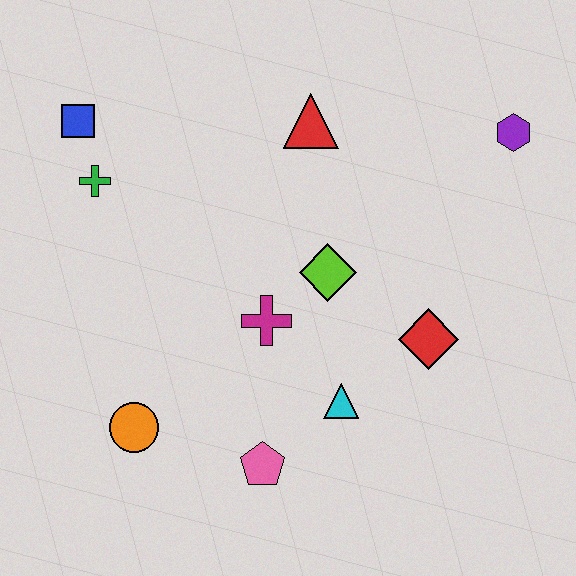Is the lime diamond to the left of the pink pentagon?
No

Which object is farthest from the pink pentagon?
The purple hexagon is farthest from the pink pentagon.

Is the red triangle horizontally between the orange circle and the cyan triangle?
Yes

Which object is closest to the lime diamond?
The magenta cross is closest to the lime diamond.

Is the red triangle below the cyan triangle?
No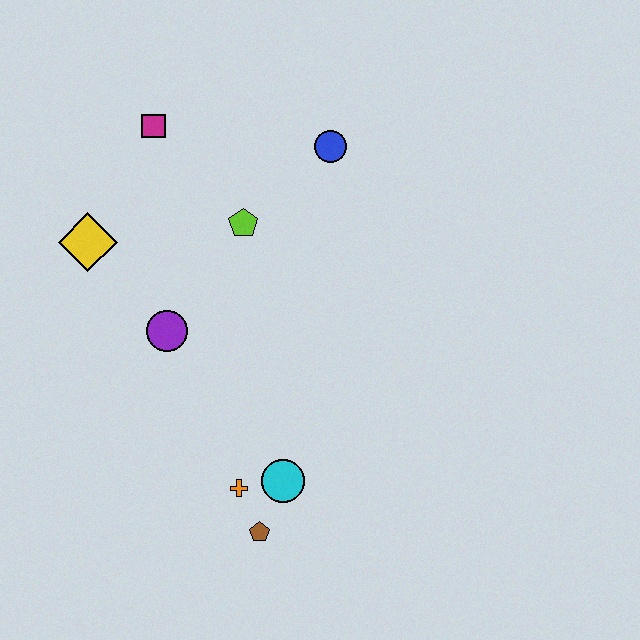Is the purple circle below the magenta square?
Yes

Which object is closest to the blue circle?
The lime pentagon is closest to the blue circle.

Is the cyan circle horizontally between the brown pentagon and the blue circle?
Yes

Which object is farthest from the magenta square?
The brown pentagon is farthest from the magenta square.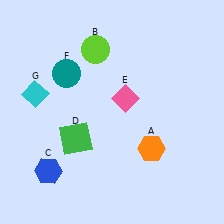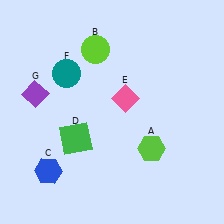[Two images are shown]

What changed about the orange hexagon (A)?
In Image 1, A is orange. In Image 2, it changed to lime.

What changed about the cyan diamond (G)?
In Image 1, G is cyan. In Image 2, it changed to purple.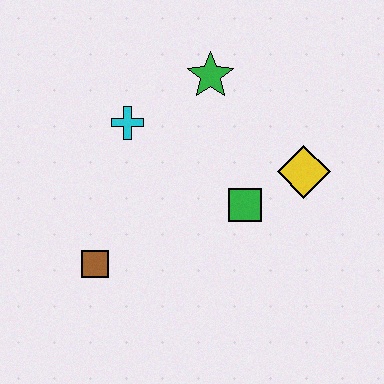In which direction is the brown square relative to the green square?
The brown square is to the left of the green square.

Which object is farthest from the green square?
The brown square is farthest from the green square.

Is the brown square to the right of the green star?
No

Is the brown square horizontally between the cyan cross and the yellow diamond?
No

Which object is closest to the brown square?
The cyan cross is closest to the brown square.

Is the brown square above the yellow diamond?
No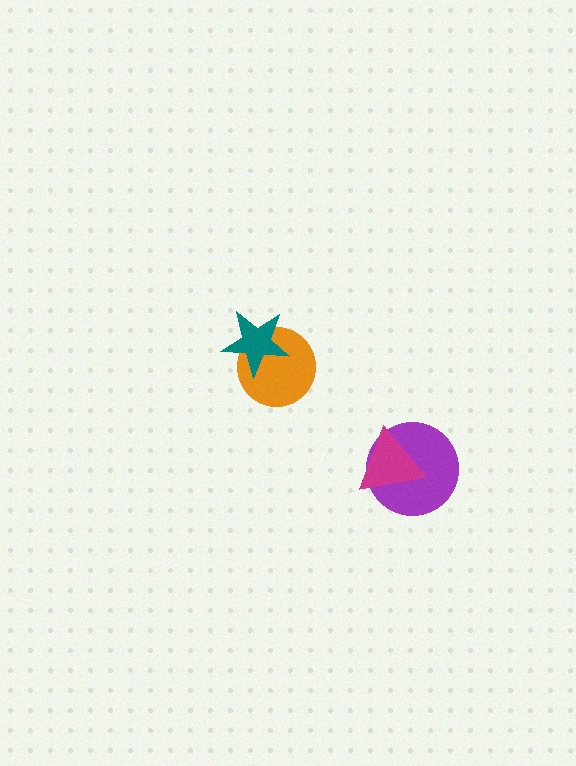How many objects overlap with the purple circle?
1 object overlaps with the purple circle.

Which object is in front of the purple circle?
The magenta triangle is in front of the purple circle.